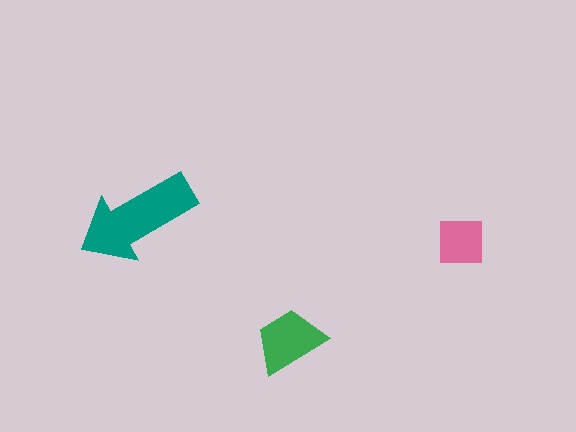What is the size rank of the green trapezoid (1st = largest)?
2nd.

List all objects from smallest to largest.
The pink square, the green trapezoid, the teal arrow.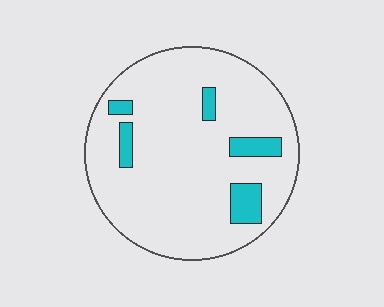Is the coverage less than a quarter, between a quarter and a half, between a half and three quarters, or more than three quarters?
Less than a quarter.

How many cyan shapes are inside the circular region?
5.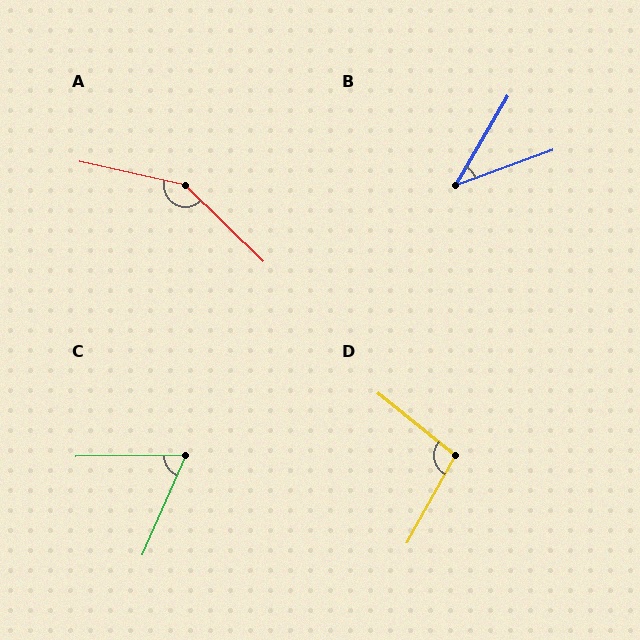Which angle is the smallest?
B, at approximately 40 degrees.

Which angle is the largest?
A, at approximately 148 degrees.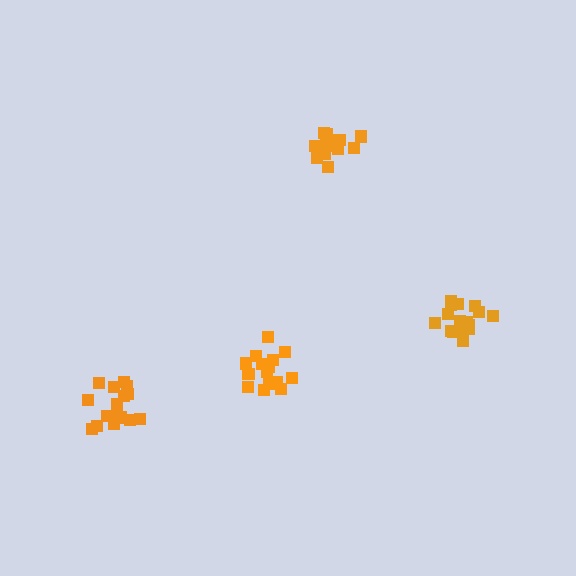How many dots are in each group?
Group 1: 18 dots, Group 2: 18 dots, Group 3: 15 dots, Group 4: 15 dots (66 total).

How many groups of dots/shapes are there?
There are 4 groups.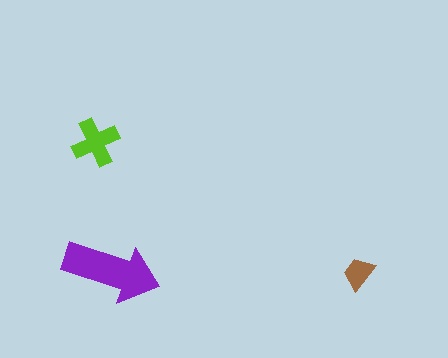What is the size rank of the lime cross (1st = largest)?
2nd.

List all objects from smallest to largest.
The brown trapezoid, the lime cross, the purple arrow.